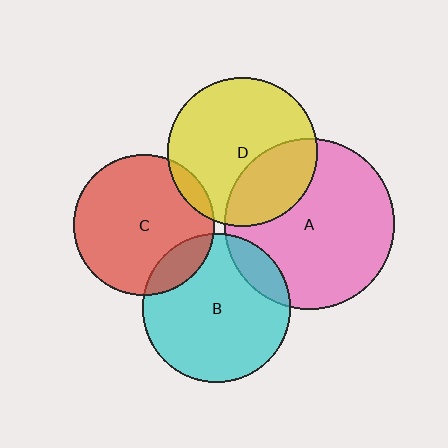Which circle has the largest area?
Circle A (pink).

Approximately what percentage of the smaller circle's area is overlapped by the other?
Approximately 30%.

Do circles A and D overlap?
Yes.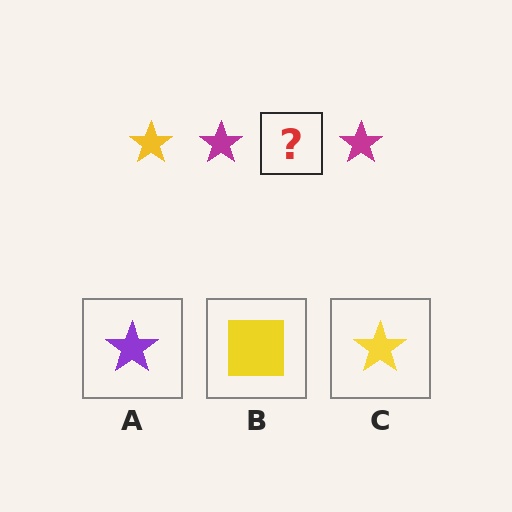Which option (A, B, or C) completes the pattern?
C.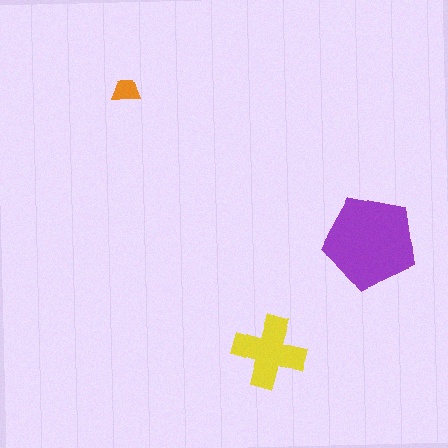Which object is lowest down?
The yellow cross is bottommost.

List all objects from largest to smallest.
The purple pentagon, the yellow cross, the orange trapezoid.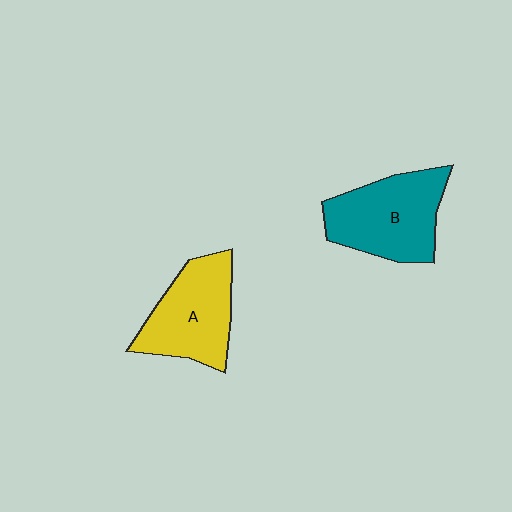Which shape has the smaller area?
Shape A (yellow).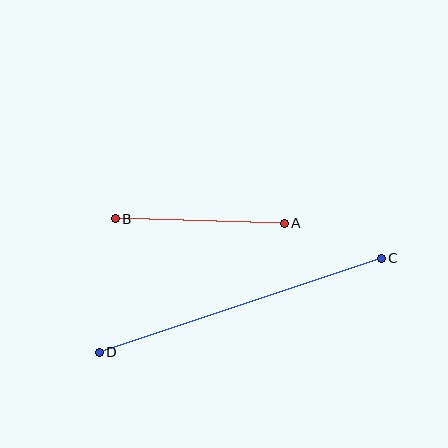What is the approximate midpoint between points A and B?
The midpoint is at approximately (200, 221) pixels.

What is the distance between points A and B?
The distance is approximately 169 pixels.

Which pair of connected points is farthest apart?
Points C and D are farthest apart.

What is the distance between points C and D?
The distance is approximately 297 pixels.